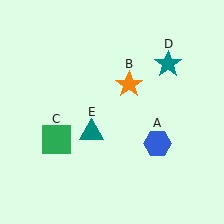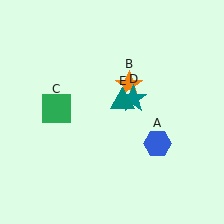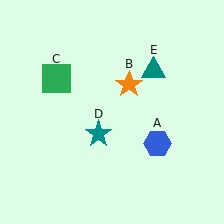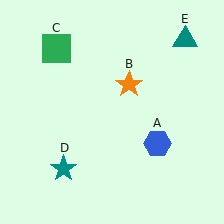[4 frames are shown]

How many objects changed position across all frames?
3 objects changed position: green square (object C), teal star (object D), teal triangle (object E).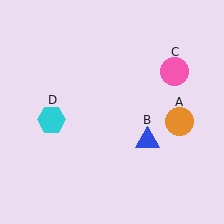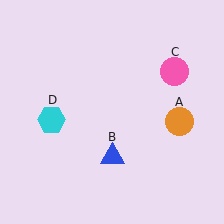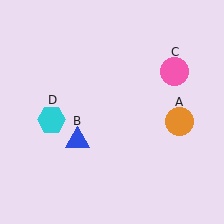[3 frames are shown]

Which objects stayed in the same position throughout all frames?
Orange circle (object A) and pink circle (object C) and cyan hexagon (object D) remained stationary.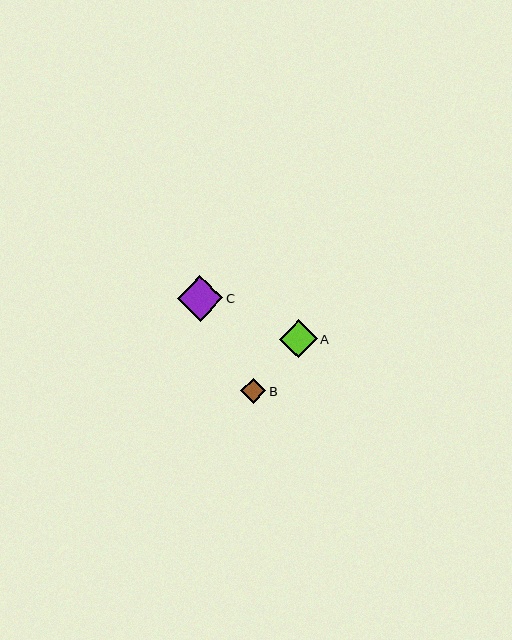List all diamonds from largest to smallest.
From largest to smallest: C, A, B.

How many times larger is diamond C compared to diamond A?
Diamond C is approximately 1.2 times the size of diamond A.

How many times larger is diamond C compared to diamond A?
Diamond C is approximately 1.2 times the size of diamond A.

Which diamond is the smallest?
Diamond B is the smallest with a size of approximately 25 pixels.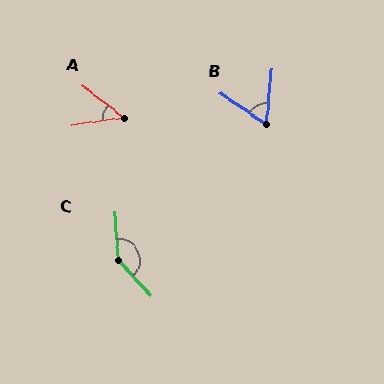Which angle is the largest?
C, at approximately 141 degrees.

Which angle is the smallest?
A, at approximately 45 degrees.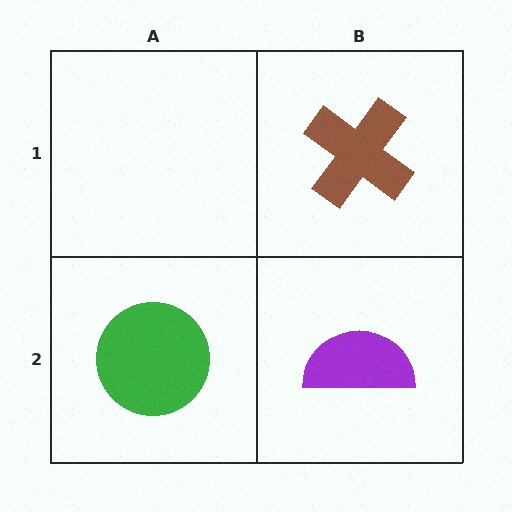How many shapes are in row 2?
2 shapes.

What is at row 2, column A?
A green circle.